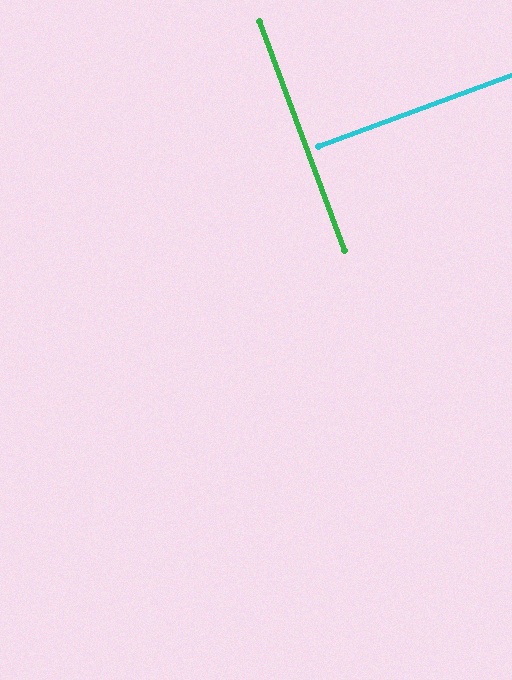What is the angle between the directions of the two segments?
Approximately 90 degrees.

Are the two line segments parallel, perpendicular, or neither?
Perpendicular — they meet at approximately 90°.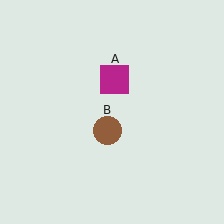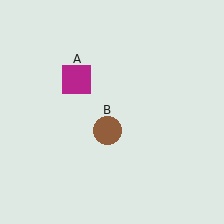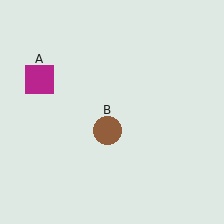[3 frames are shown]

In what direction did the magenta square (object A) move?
The magenta square (object A) moved left.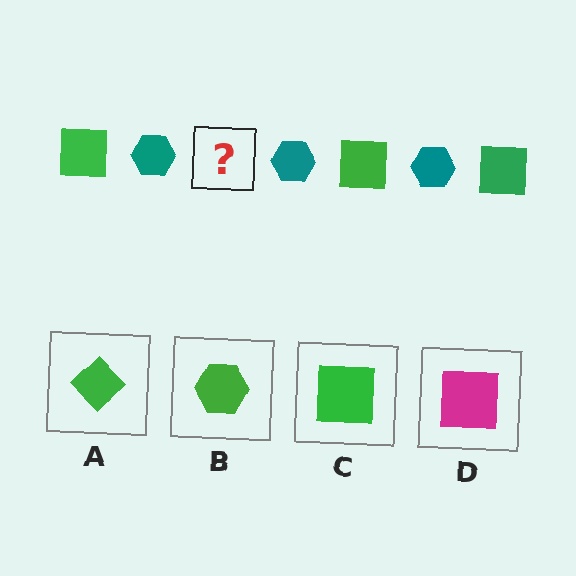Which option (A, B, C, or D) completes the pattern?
C.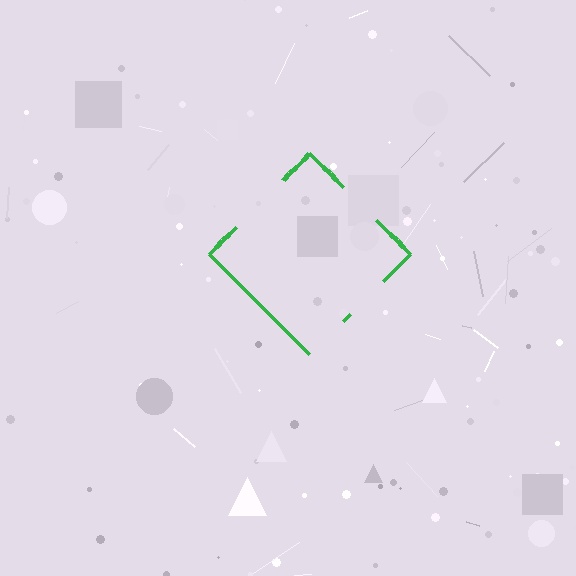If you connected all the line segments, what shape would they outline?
They would outline a diamond.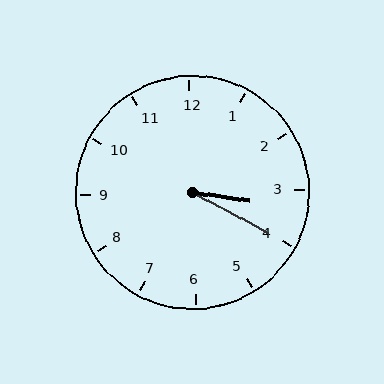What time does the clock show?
3:20.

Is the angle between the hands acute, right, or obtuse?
It is acute.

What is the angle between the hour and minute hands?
Approximately 20 degrees.